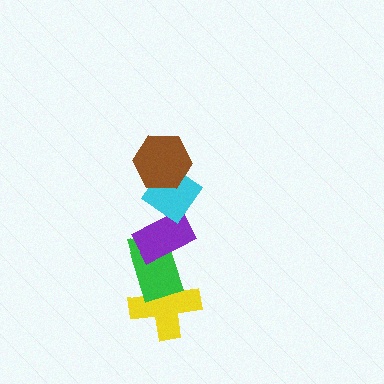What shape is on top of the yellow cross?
The green rectangle is on top of the yellow cross.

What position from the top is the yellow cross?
The yellow cross is 5th from the top.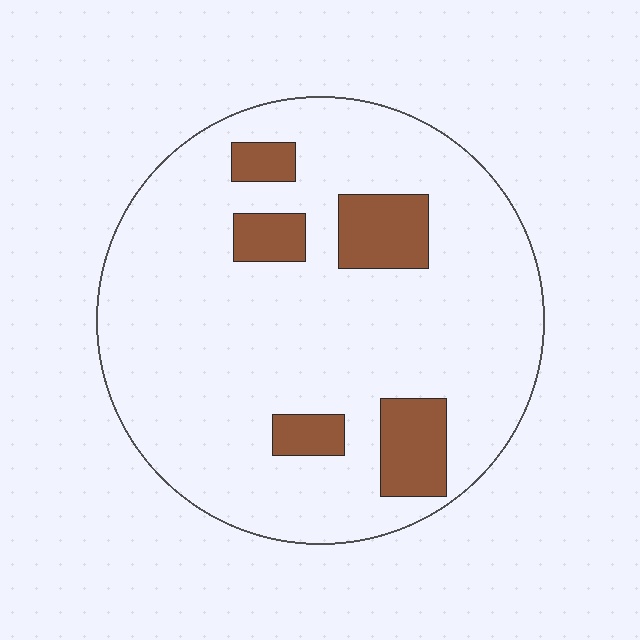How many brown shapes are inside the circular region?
5.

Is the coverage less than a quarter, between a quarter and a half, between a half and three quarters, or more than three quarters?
Less than a quarter.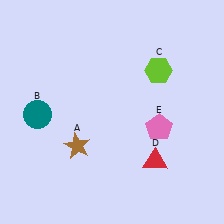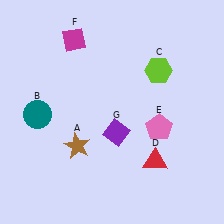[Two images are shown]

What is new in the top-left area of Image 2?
A magenta diamond (F) was added in the top-left area of Image 2.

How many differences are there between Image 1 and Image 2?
There are 2 differences between the two images.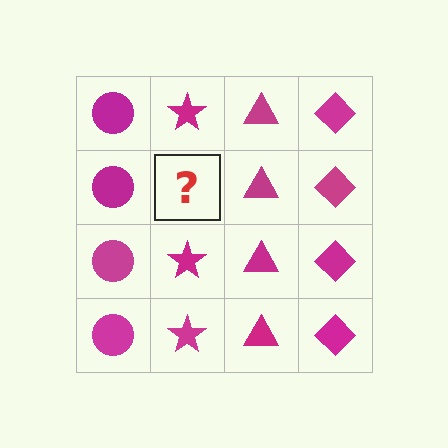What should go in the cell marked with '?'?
The missing cell should contain a magenta star.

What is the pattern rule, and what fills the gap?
The rule is that each column has a consistent shape. The gap should be filled with a magenta star.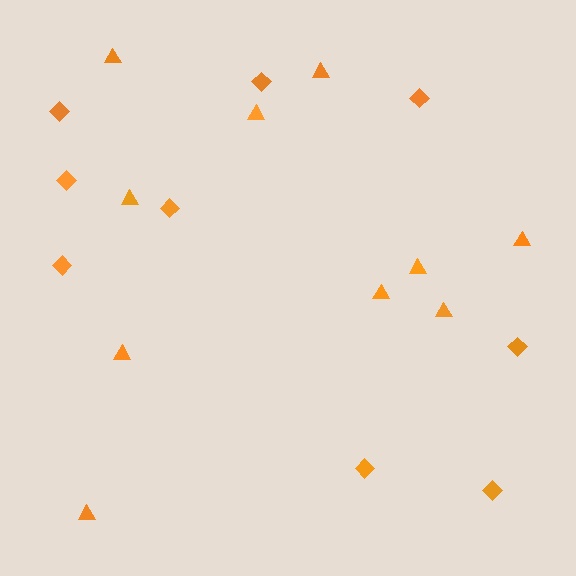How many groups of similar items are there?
There are 2 groups: one group of triangles (10) and one group of diamonds (9).